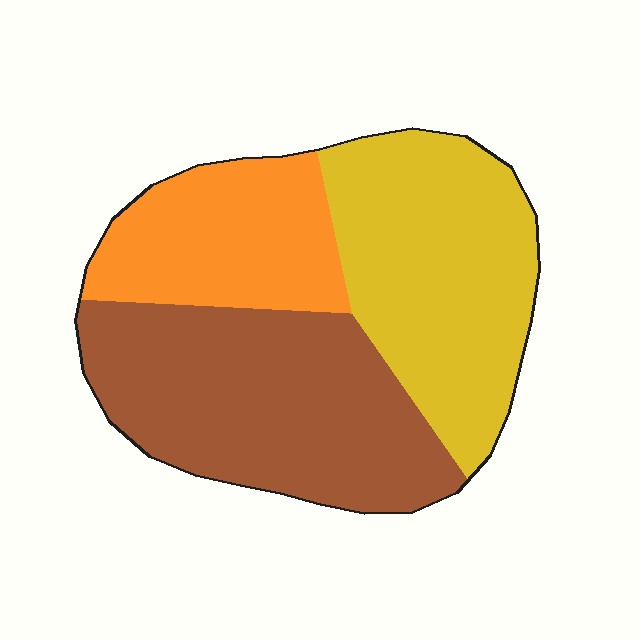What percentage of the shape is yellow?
Yellow takes up between a third and a half of the shape.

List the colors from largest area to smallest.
From largest to smallest: brown, yellow, orange.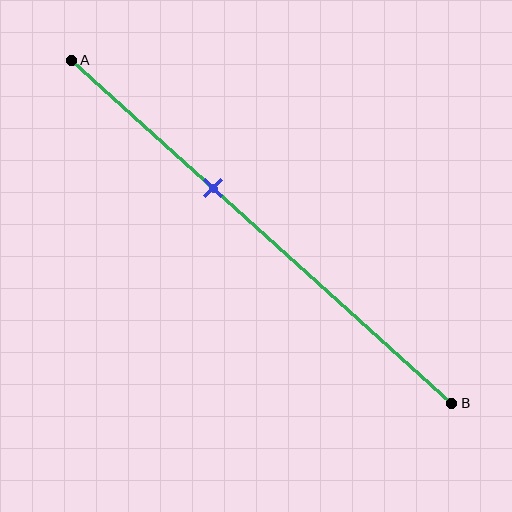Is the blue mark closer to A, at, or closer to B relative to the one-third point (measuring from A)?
The blue mark is closer to point B than the one-third point of segment AB.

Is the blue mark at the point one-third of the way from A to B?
No, the mark is at about 35% from A, not at the 33% one-third point.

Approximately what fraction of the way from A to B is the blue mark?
The blue mark is approximately 35% of the way from A to B.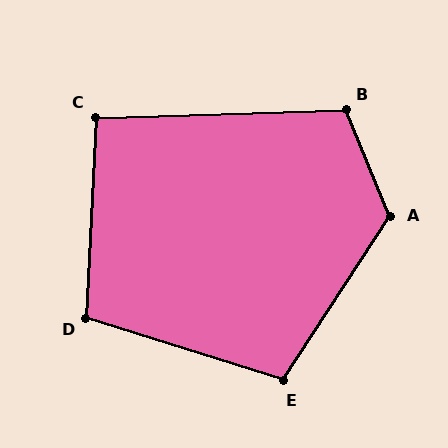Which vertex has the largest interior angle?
A, at approximately 124 degrees.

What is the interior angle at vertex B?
Approximately 111 degrees (obtuse).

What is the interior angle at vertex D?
Approximately 105 degrees (obtuse).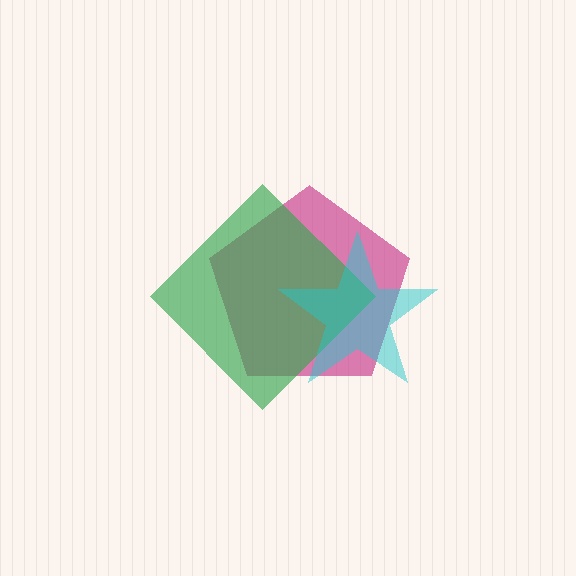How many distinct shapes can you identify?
There are 3 distinct shapes: a magenta pentagon, a green diamond, a cyan star.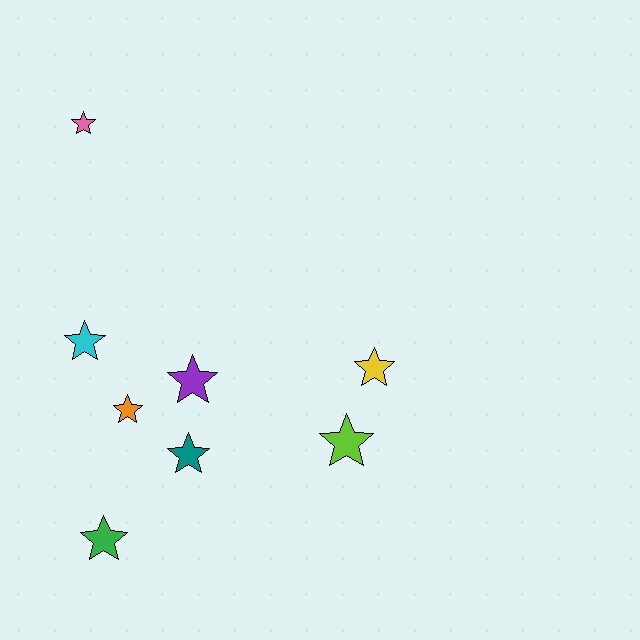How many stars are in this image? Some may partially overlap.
There are 8 stars.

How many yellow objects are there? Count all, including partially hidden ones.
There is 1 yellow object.